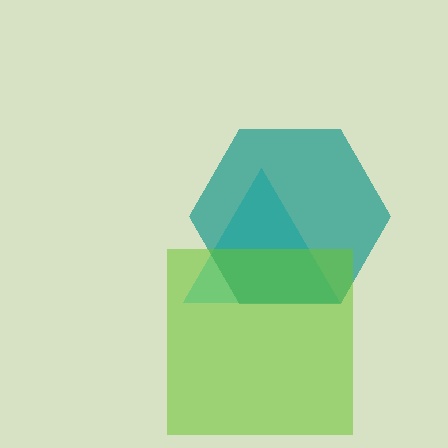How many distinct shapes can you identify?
There are 3 distinct shapes: a cyan triangle, a teal hexagon, a lime square.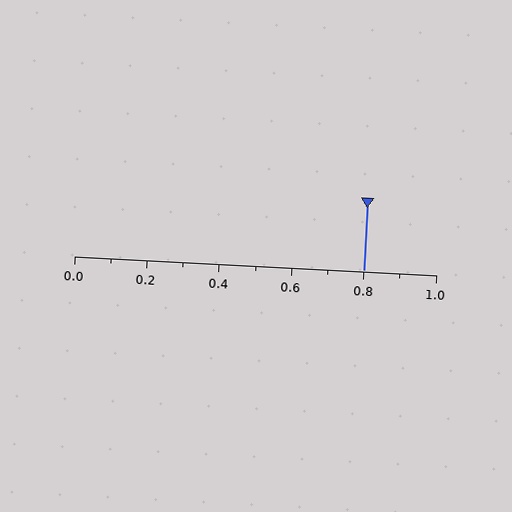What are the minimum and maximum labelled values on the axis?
The axis runs from 0.0 to 1.0.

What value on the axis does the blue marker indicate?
The marker indicates approximately 0.8.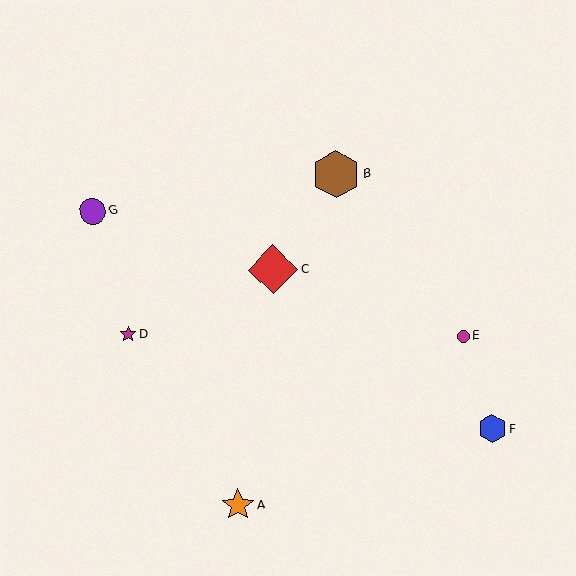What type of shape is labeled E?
Shape E is a magenta circle.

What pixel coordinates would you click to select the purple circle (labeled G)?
Click at (92, 211) to select the purple circle G.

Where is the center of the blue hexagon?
The center of the blue hexagon is at (492, 429).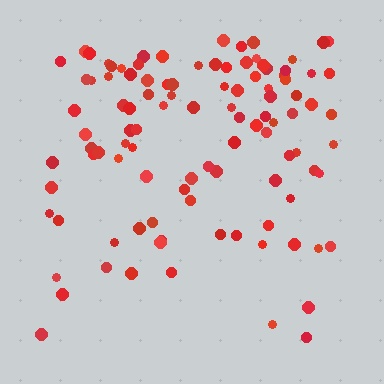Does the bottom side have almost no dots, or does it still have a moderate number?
Still a moderate number, just noticeably fewer than the top.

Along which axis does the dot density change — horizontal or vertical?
Vertical.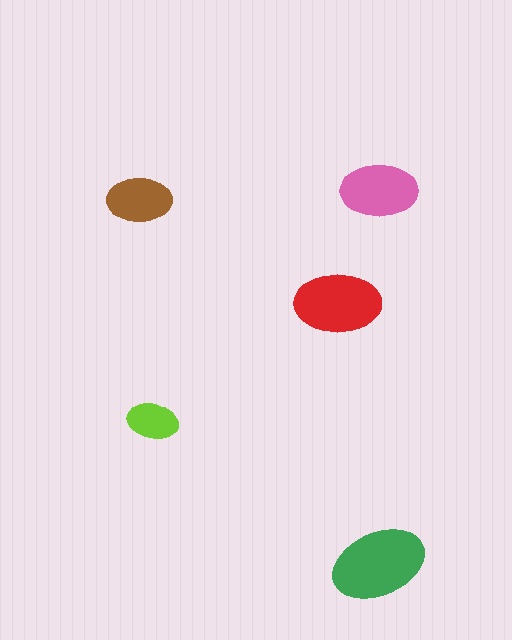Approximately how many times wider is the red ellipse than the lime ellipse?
About 1.5 times wider.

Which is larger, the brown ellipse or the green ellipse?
The green one.